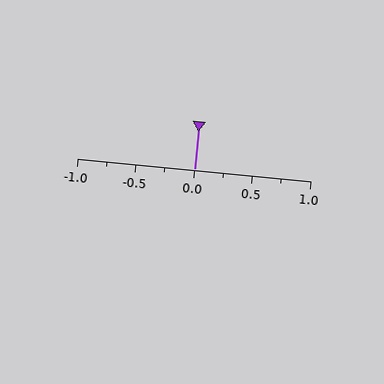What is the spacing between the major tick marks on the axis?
The major ticks are spaced 0.5 apart.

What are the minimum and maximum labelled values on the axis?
The axis runs from -1.0 to 1.0.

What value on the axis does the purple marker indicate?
The marker indicates approximately 0.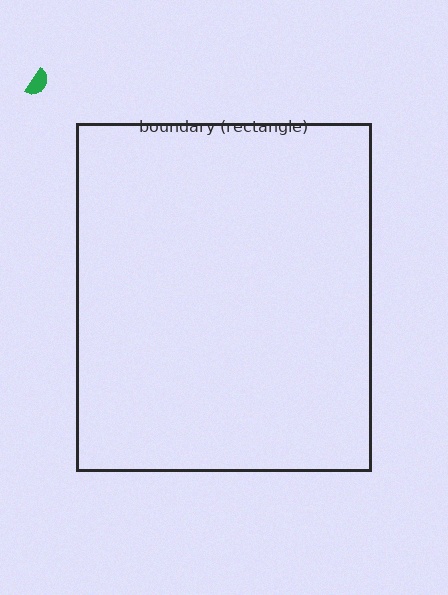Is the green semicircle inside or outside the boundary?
Outside.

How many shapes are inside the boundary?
0 inside, 1 outside.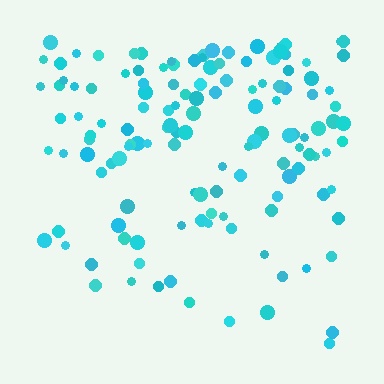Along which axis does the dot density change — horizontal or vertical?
Vertical.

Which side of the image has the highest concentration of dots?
The top.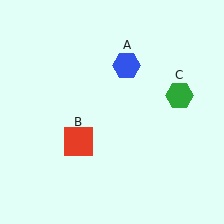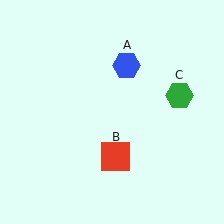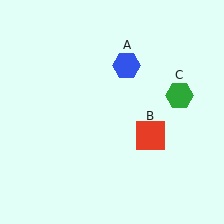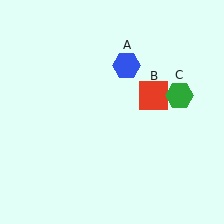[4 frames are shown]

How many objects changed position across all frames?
1 object changed position: red square (object B).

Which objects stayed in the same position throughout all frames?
Blue hexagon (object A) and green hexagon (object C) remained stationary.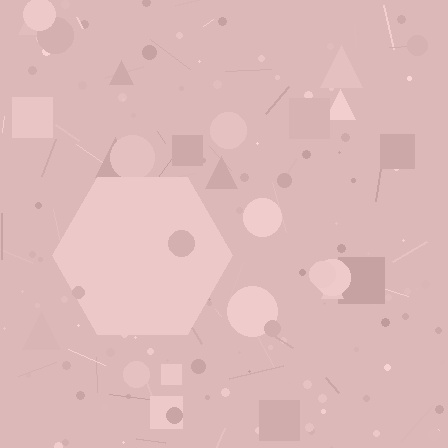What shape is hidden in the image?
A hexagon is hidden in the image.